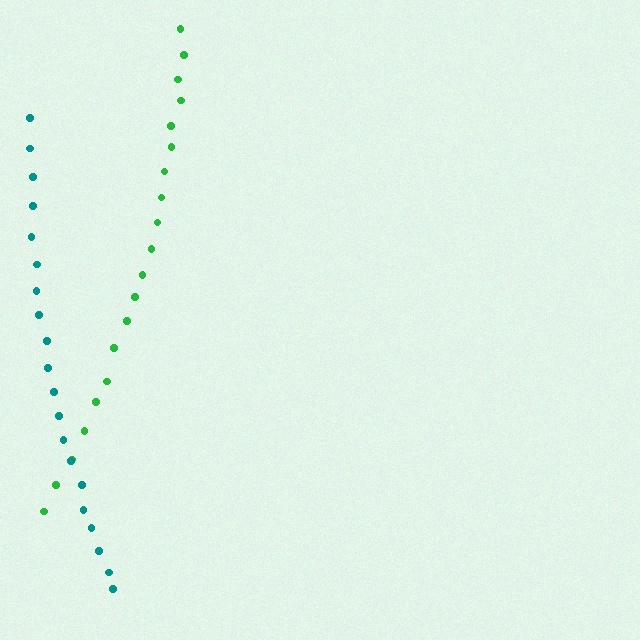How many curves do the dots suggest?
There are 2 distinct paths.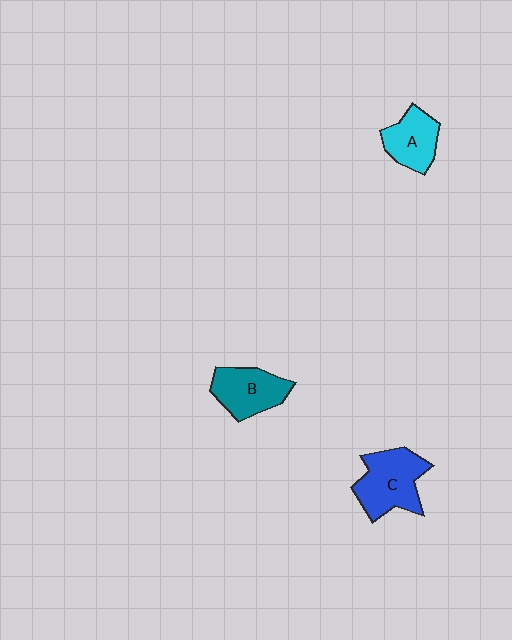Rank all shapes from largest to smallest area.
From largest to smallest: C (blue), B (teal), A (cyan).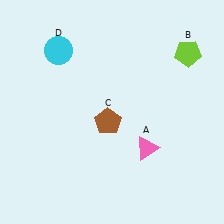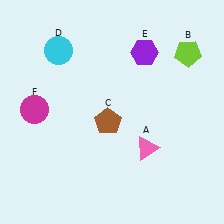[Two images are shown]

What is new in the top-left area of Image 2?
A magenta circle (F) was added in the top-left area of Image 2.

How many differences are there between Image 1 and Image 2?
There are 2 differences between the two images.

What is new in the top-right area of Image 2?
A purple hexagon (E) was added in the top-right area of Image 2.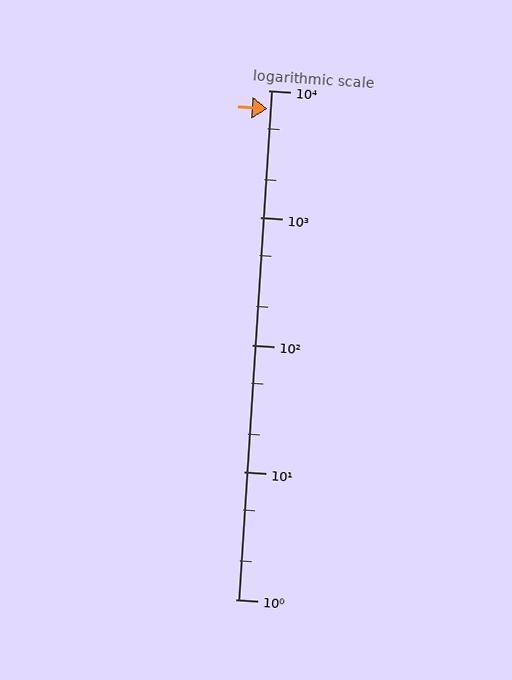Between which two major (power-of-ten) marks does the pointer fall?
The pointer is between 1000 and 10000.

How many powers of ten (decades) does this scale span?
The scale spans 4 decades, from 1 to 10000.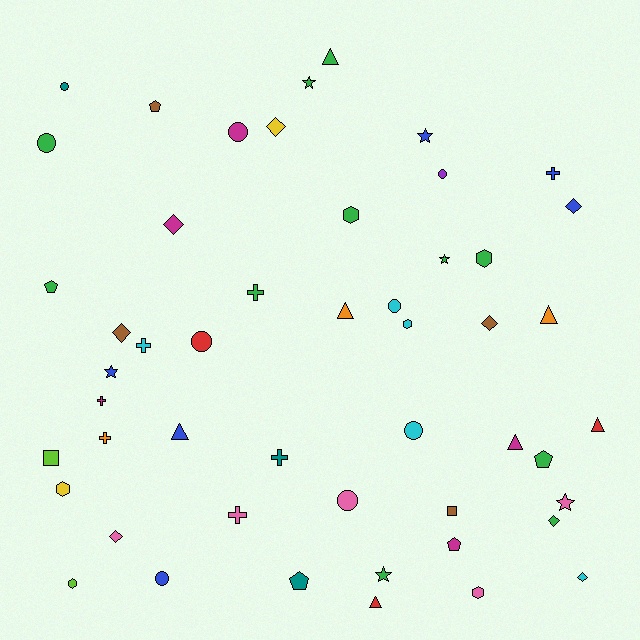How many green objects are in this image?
There are 11 green objects.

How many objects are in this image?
There are 50 objects.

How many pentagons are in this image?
There are 5 pentagons.